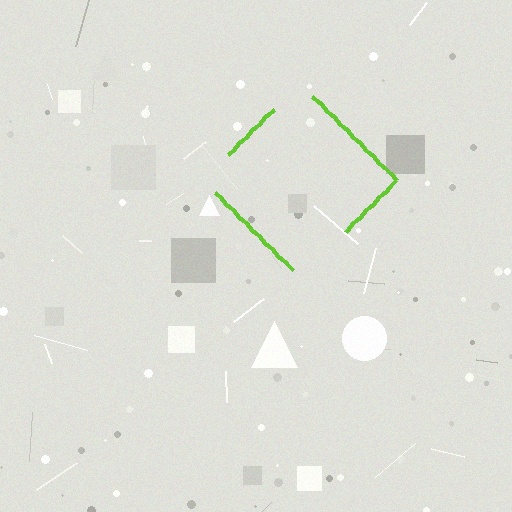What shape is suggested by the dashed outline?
The dashed outline suggests a diamond.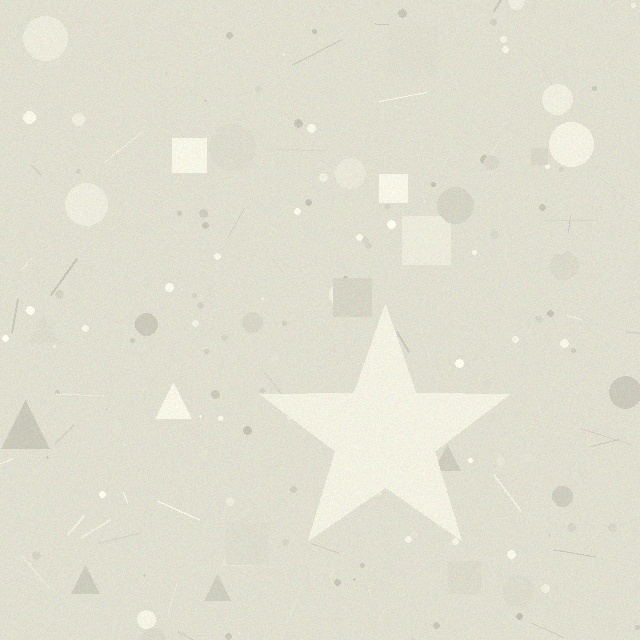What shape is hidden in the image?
A star is hidden in the image.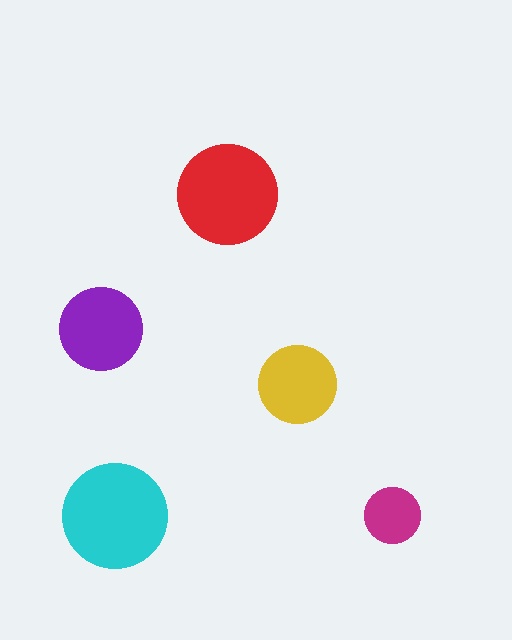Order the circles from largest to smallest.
the cyan one, the red one, the purple one, the yellow one, the magenta one.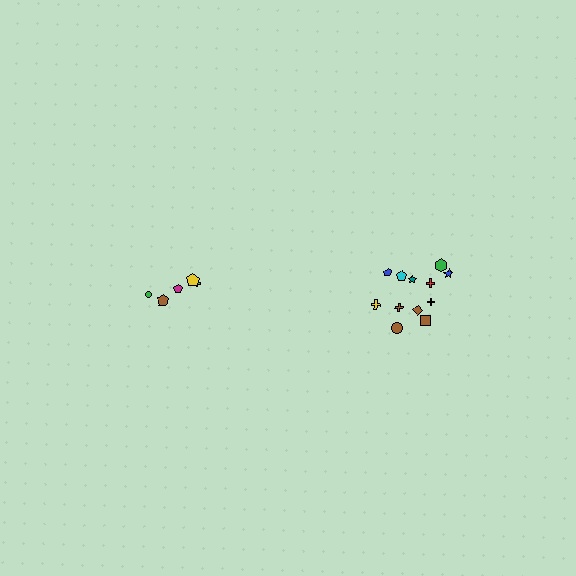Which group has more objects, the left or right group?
The right group.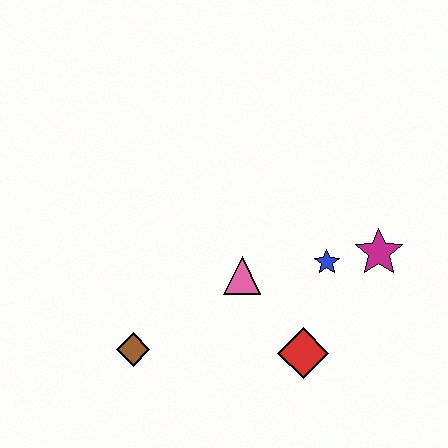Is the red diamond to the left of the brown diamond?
No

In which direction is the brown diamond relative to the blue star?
The brown diamond is to the left of the blue star.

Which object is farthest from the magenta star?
The brown diamond is farthest from the magenta star.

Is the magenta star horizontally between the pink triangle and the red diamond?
No